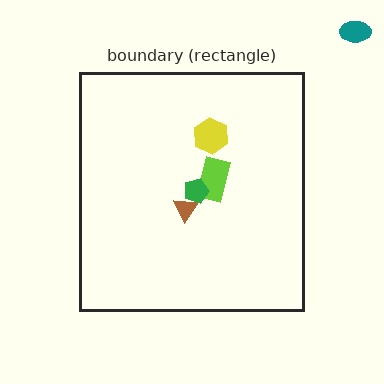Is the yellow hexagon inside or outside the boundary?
Inside.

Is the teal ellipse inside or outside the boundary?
Outside.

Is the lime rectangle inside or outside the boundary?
Inside.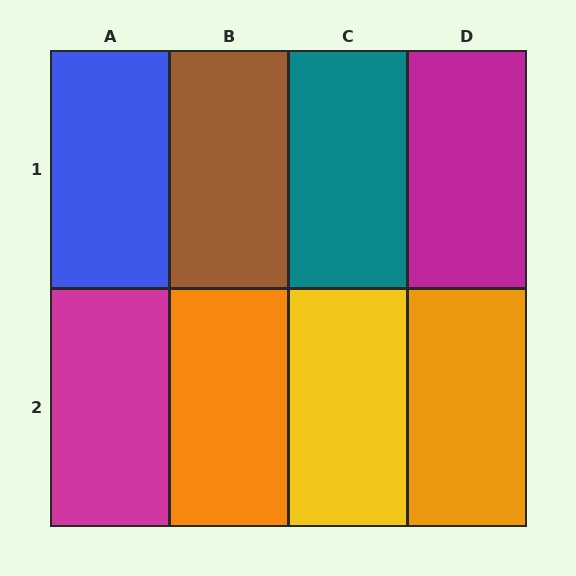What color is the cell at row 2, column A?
Magenta.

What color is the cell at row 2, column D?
Orange.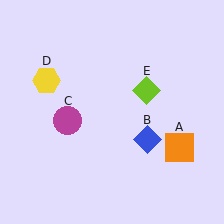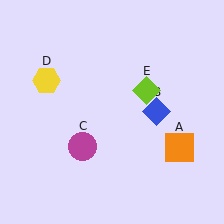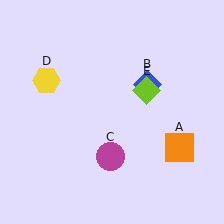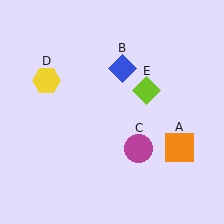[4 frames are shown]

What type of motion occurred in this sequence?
The blue diamond (object B), magenta circle (object C) rotated counterclockwise around the center of the scene.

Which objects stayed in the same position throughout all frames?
Orange square (object A) and yellow hexagon (object D) and lime diamond (object E) remained stationary.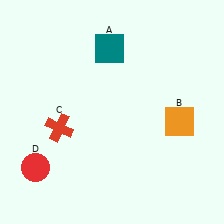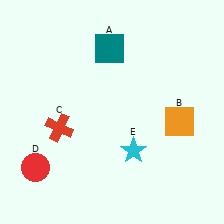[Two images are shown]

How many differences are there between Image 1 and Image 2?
There is 1 difference between the two images.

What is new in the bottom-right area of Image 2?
A cyan star (E) was added in the bottom-right area of Image 2.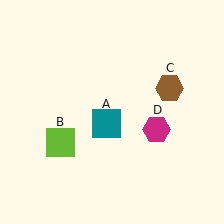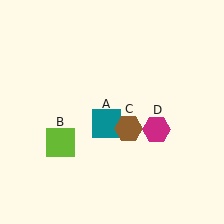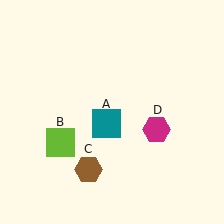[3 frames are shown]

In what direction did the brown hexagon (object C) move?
The brown hexagon (object C) moved down and to the left.